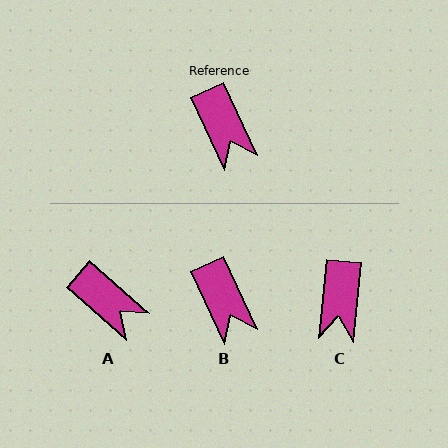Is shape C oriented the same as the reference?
No, it is off by about 31 degrees.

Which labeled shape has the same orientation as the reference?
B.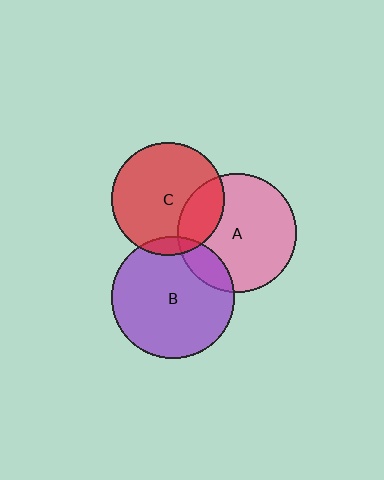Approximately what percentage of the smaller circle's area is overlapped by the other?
Approximately 15%.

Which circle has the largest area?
Circle B (purple).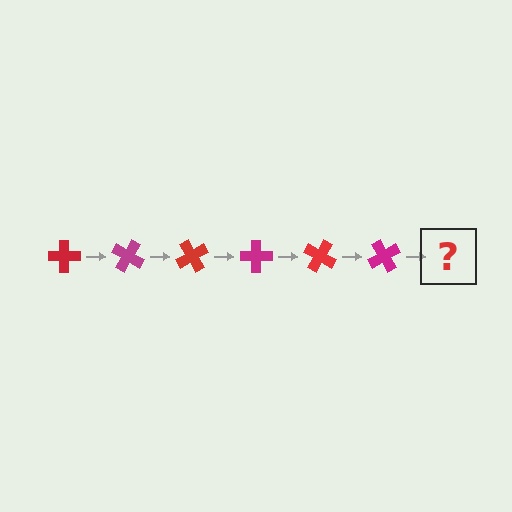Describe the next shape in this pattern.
It should be a red cross, rotated 180 degrees from the start.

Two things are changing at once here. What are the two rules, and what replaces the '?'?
The two rules are that it rotates 30 degrees each step and the color cycles through red and magenta. The '?' should be a red cross, rotated 180 degrees from the start.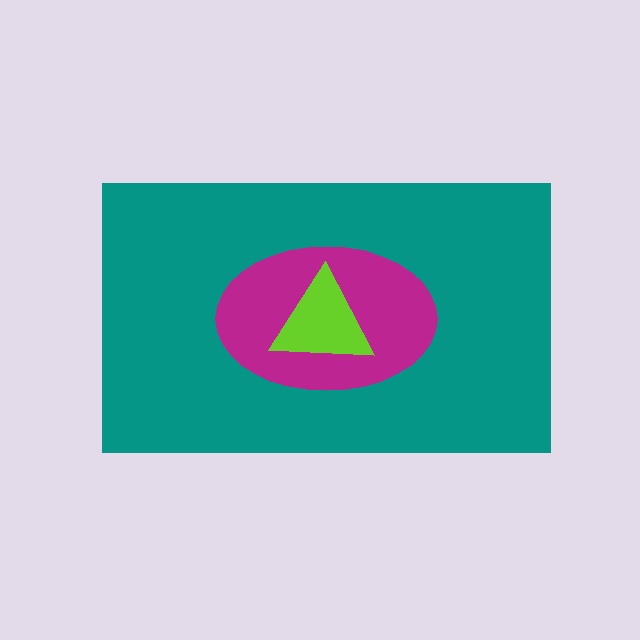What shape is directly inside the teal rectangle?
The magenta ellipse.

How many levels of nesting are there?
3.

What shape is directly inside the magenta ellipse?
The lime triangle.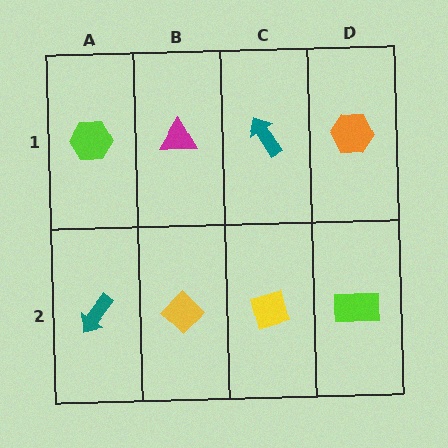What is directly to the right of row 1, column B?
A teal arrow.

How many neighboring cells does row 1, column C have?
3.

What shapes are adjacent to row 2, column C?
A teal arrow (row 1, column C), a yellow diamond (row 2, column B), a lime rectangle (row 2, column D).